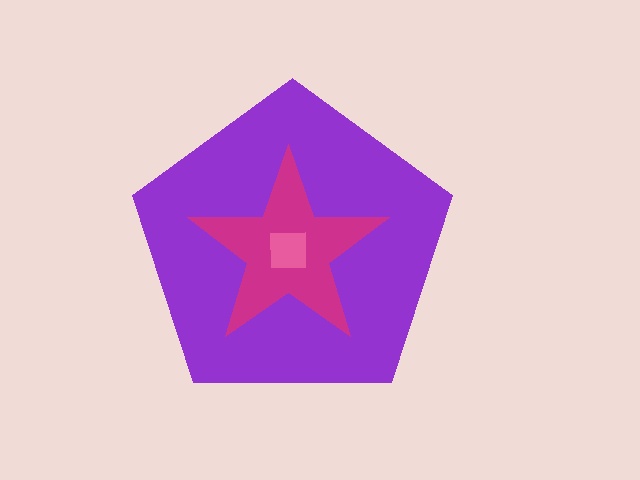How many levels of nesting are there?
3.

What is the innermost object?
The pink square.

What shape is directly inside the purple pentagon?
The magenta star.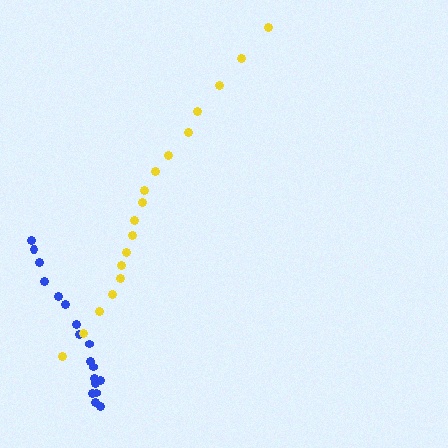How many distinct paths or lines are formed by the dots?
There are 2 distinct paths.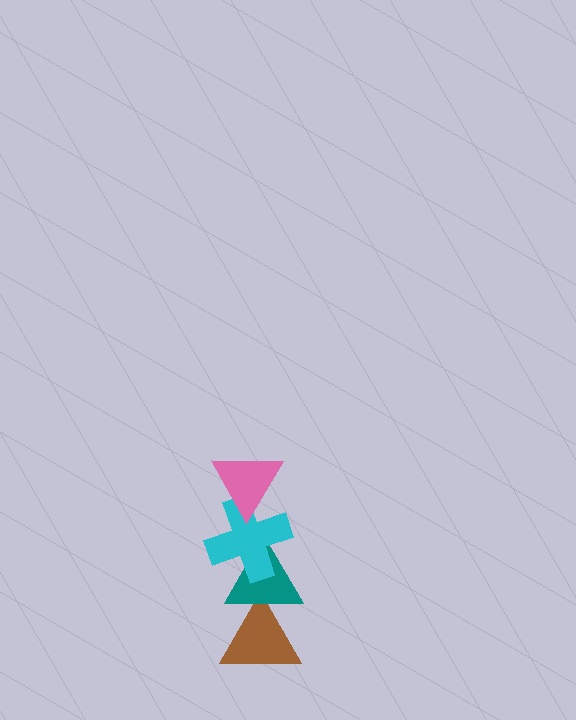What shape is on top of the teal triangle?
The cyan cross is on top of the teal triangle.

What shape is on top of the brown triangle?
The teal triangle is on top of the brown triangle.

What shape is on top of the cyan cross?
The pink triangle is on top of the cyan cross.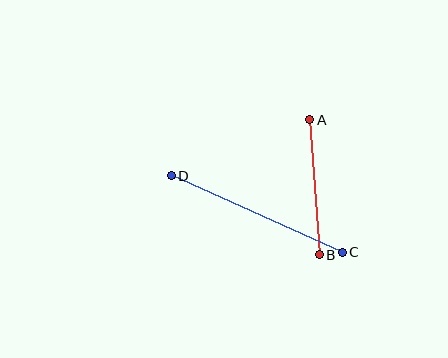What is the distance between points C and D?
The distance is approximately 187 pixels.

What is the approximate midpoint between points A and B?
The midpoint is at approximately (314, 187) pixels.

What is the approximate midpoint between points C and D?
The midpoint is at approximately (257, 214) pixels.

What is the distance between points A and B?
The distance is approximately 135 pixels.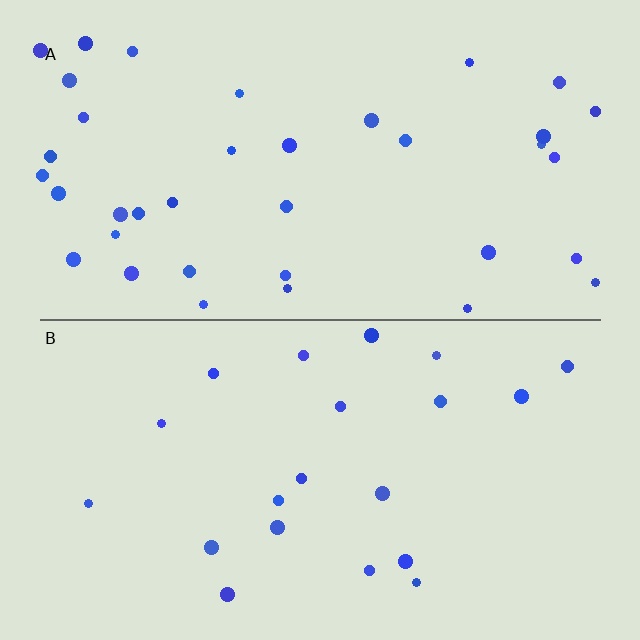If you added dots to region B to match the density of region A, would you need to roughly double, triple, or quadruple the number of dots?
Approximately double.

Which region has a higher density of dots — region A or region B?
A (the top).